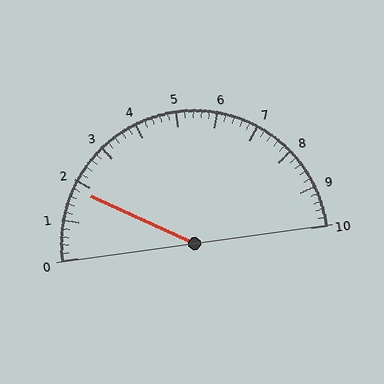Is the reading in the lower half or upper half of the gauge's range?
The reading is in the lower half of the range (0 to 10).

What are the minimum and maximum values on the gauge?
The gauge ranges from 0 to 10.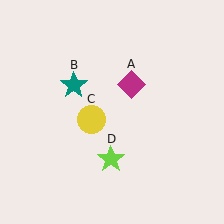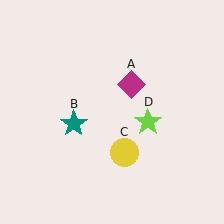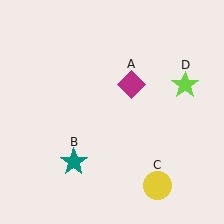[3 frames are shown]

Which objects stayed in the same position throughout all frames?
Magenta diamond (object A) remained stationary.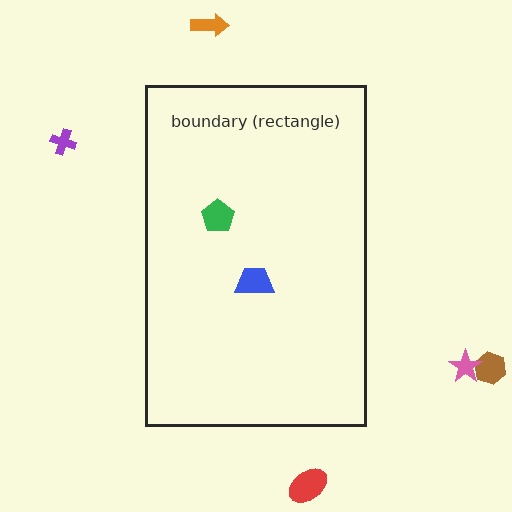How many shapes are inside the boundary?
2 inside, 5 outside.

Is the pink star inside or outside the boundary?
Outside.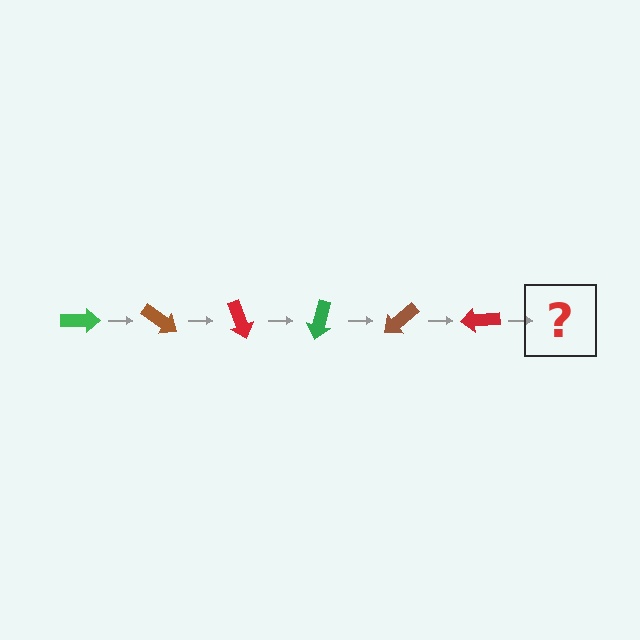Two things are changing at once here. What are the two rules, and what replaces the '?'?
The two rules are that it rotates 35 degrees each step and the color cycles through green, brown, and red. The '?' should be a green arrow, rotated 210 degrees from the start.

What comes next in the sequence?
The next element should be a green arrow, rotated 210 degrees from the start.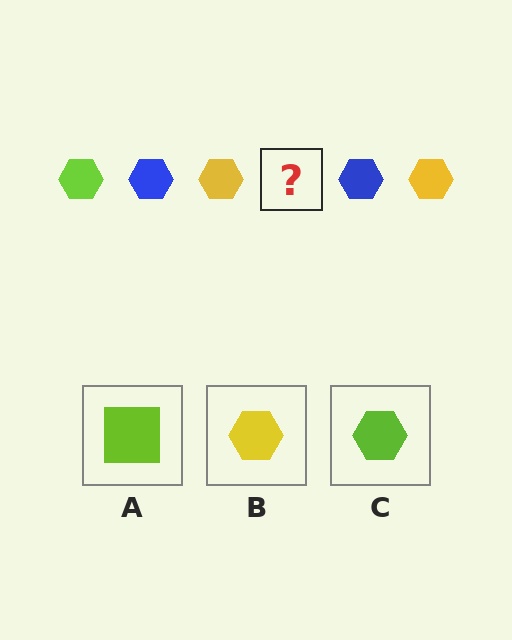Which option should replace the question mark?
Option C.